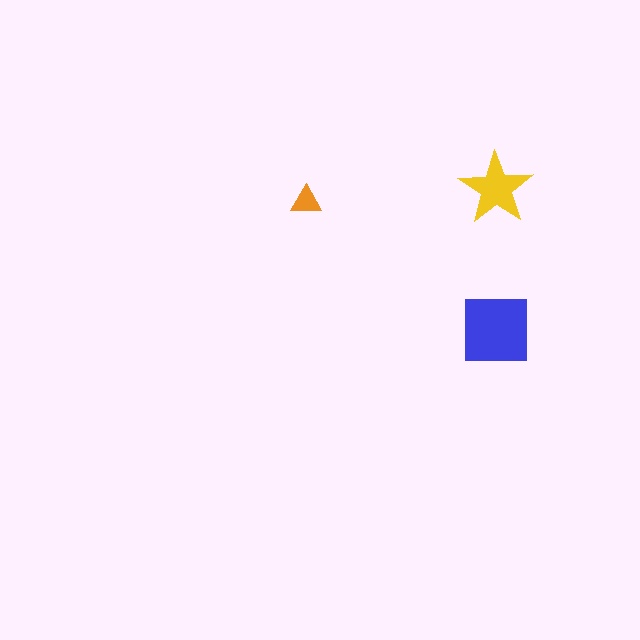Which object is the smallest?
The orange triangle.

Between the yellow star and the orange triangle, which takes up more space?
The yellow star.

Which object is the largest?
The blue square.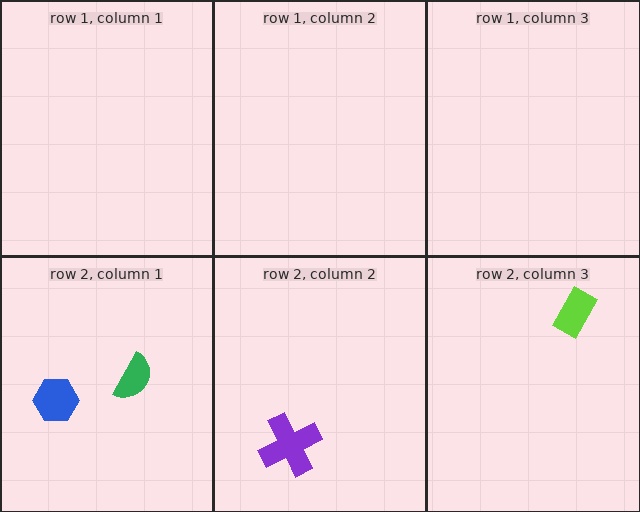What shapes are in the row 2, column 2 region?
The purple cross.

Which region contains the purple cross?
The row 2, column 2 region.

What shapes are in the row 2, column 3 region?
The lime rectangle.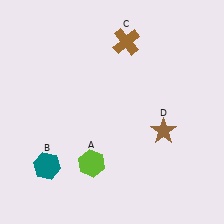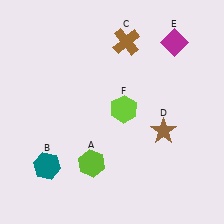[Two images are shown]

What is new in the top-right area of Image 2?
A magenta diamond (E) was added in the top-right area of Image 2.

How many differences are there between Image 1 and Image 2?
There are 2 differences between the two images.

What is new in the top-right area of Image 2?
A lime hexagon (F) was added in the top-right area of Image 2.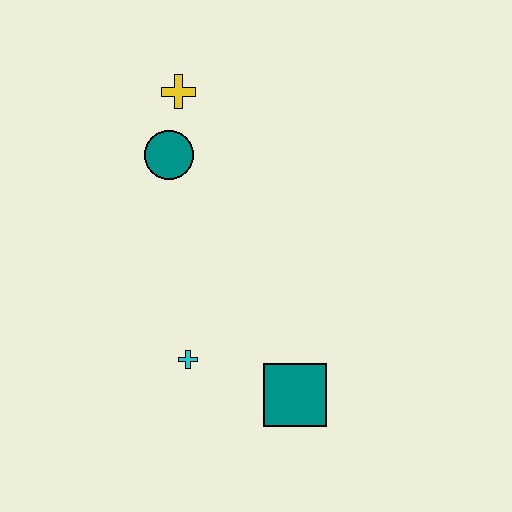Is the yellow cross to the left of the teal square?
Yes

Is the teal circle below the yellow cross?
Yes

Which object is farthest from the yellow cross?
The teal square is farthest from the yellow cross.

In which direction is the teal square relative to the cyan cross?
The teal square is to the right of the cyan cross.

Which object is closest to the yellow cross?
The teal circle is closest to the yellow cross.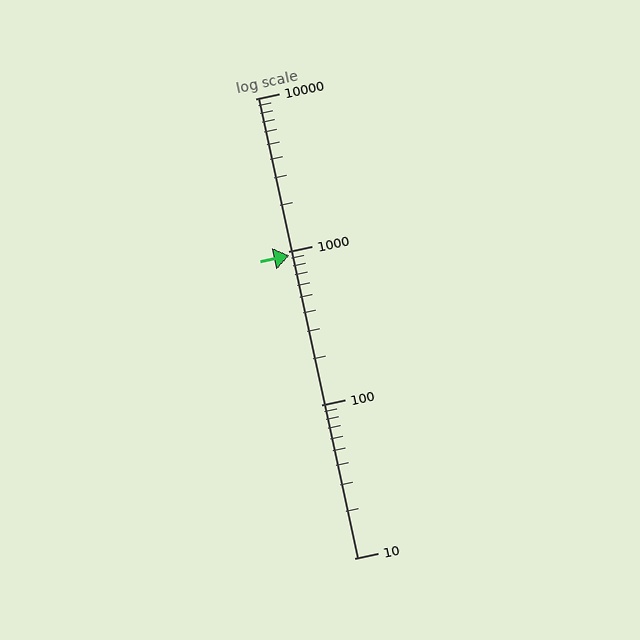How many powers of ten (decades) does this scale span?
The scale spans 3 decades, from 10 to 10000.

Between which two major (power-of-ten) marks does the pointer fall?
The pointer is between 100 and 1000.